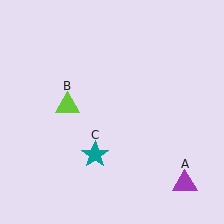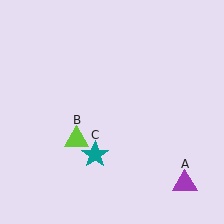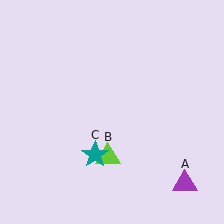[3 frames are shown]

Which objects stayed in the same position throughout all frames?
Purple triangle (object A) and teal star (object C) remained stationary.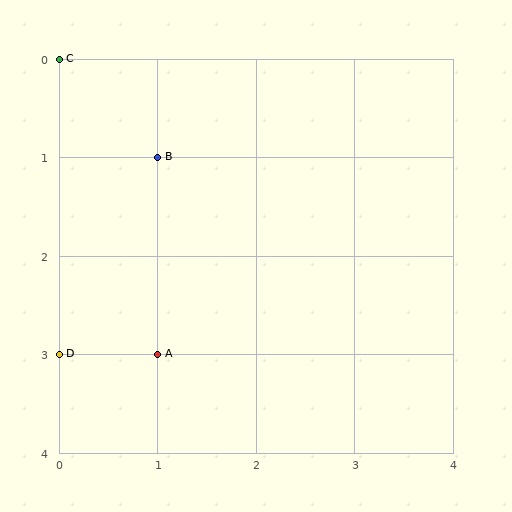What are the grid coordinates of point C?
Point C is at grid coordinates (0, 0).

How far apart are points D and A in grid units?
Points D and A are 1 column apart.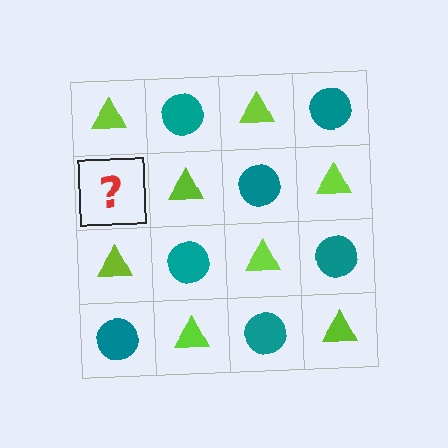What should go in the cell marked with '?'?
The missing cell should contain a teal circle.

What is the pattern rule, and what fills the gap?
The rule is that it alternates lime triangle and teal circle in a checkerboard pattern. The gap should be filled with a teal circle.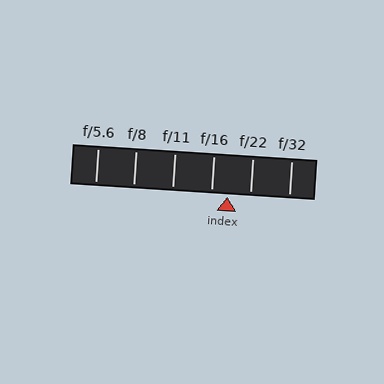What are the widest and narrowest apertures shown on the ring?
The widest aperture shown is f/5.6 and the narrowest is f/32.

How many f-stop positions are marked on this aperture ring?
There are 6 f-stop positions marked.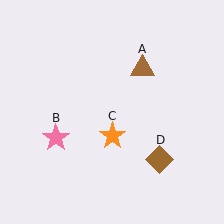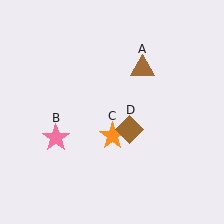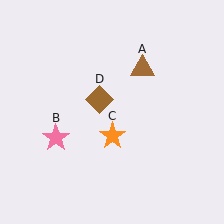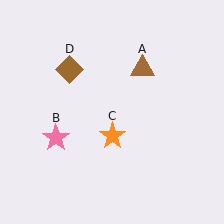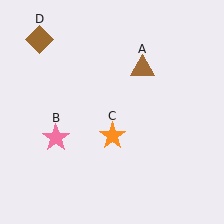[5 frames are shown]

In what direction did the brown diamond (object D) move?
The brown diamond (object D) moved up and to the left.